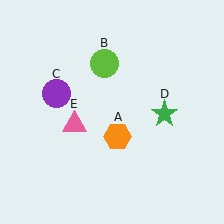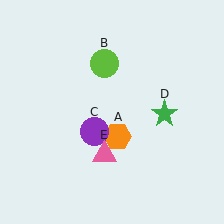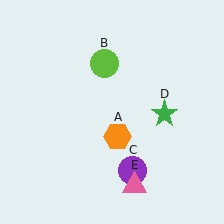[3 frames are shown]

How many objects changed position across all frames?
2 objects changed position: purple circle (object C), pink triangle (object E).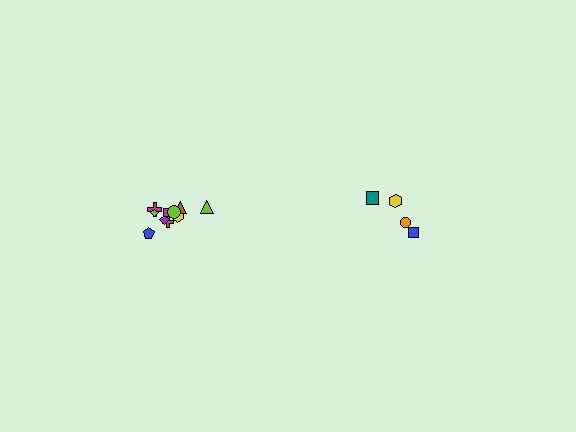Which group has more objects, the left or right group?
The left group.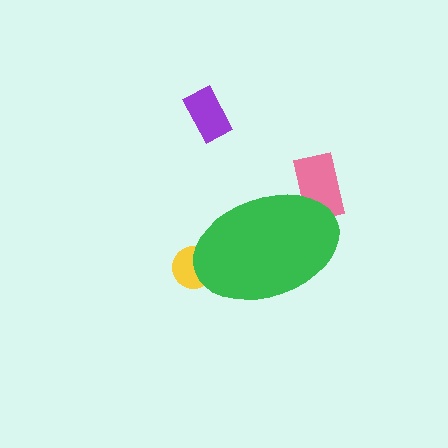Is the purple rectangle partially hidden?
No, the purple rectangle is fully visible.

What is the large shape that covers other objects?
A green ellipse.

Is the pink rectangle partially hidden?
Yes, the pink rectangle is partially hidden behind the green ellipse.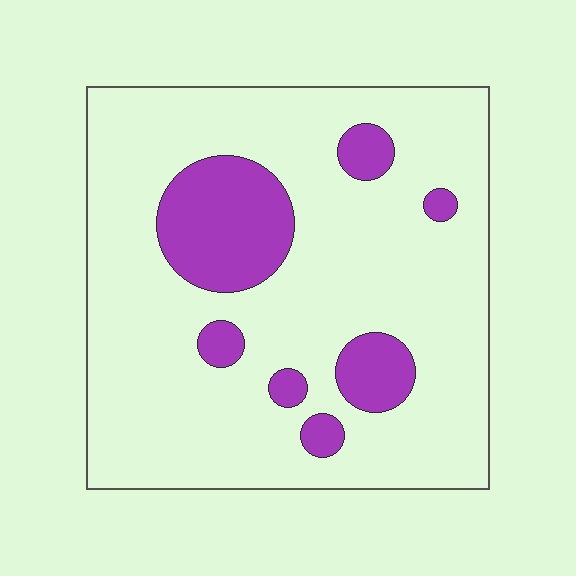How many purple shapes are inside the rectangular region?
7.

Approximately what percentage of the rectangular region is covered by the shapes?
Approximately 15%.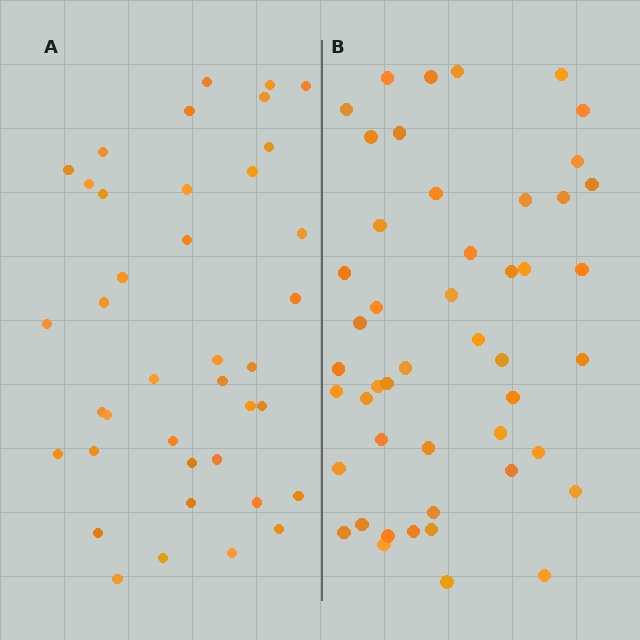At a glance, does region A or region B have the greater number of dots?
Region B (the right region) has more dots.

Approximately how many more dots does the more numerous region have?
Region B has roughly 8 or so more dots than region A.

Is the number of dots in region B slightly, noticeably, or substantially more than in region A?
Region B has only slightly more — the two regions are fairly close. The ratio is roughly 1.2 to 1.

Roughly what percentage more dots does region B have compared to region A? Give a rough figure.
About 25% more.